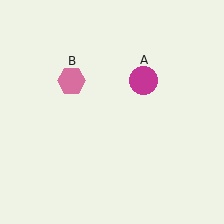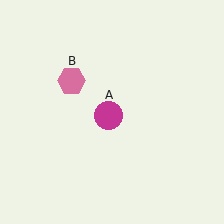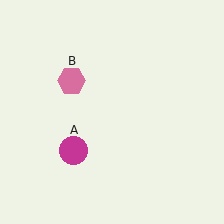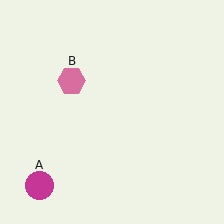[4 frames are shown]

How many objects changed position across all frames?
1 object changed position: magenta circle (object A).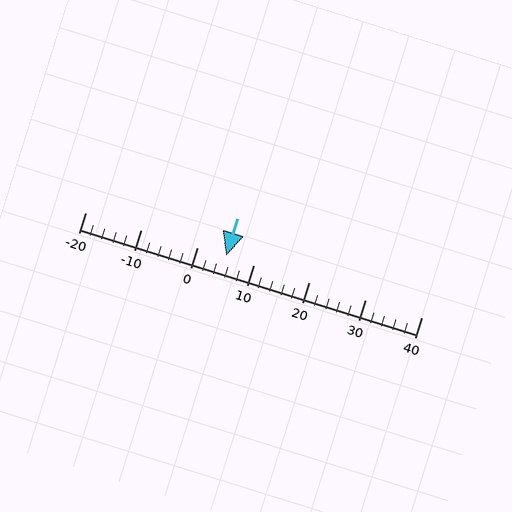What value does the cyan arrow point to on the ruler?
The cyan arrow points to approximately 5.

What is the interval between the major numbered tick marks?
The major tick marks are spaced 10 units apart.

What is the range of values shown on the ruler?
The ruler shows values from -20 to 40.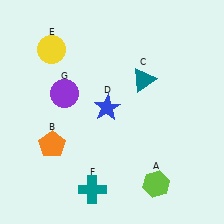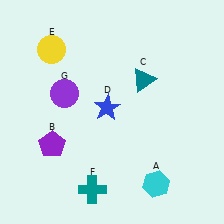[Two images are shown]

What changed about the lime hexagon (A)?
In Image 1, A is lime. In Image 2, it changed to cyan.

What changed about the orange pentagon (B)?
In Image 1, B is orange. In Image 2, it changed to purple.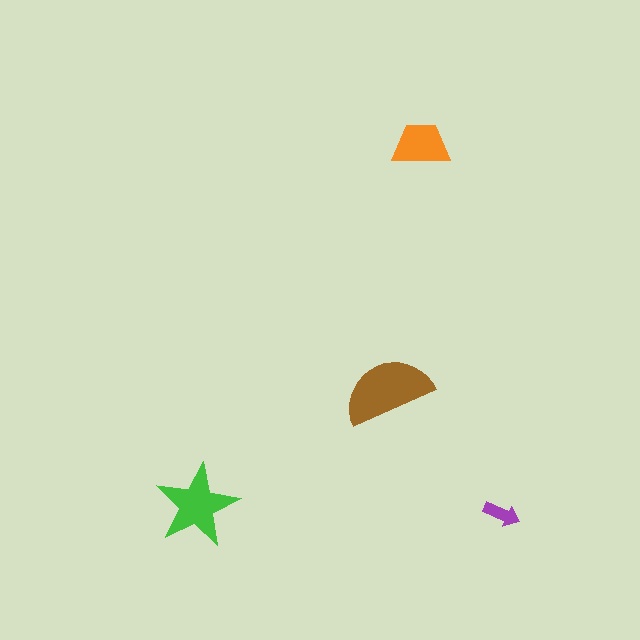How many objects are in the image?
There are 4 objects in the image.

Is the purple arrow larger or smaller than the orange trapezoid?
Smaller.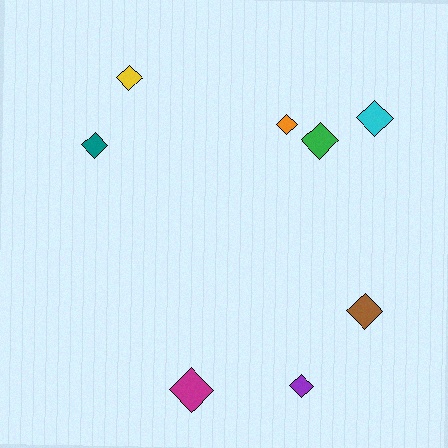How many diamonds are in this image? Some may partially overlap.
There are 8 diamonds.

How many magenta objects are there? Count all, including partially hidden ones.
There is 1 magenta object.